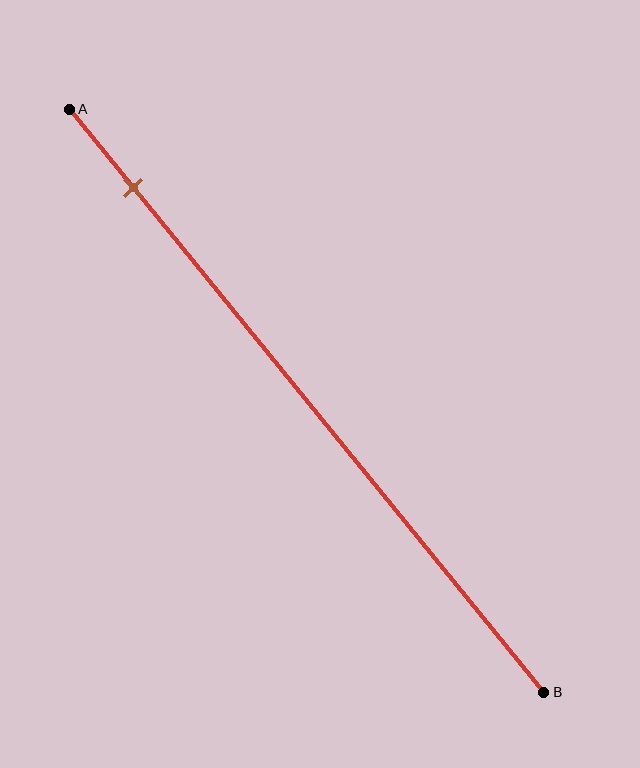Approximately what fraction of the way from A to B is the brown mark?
The brown mark is approximately 15% of the way from A to B.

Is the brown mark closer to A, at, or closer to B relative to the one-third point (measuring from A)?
The brown mark is closer to point A than the one-third point of segment AB.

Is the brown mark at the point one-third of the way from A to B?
No, the mark is at about 15% from A, not at the 33% one-third point.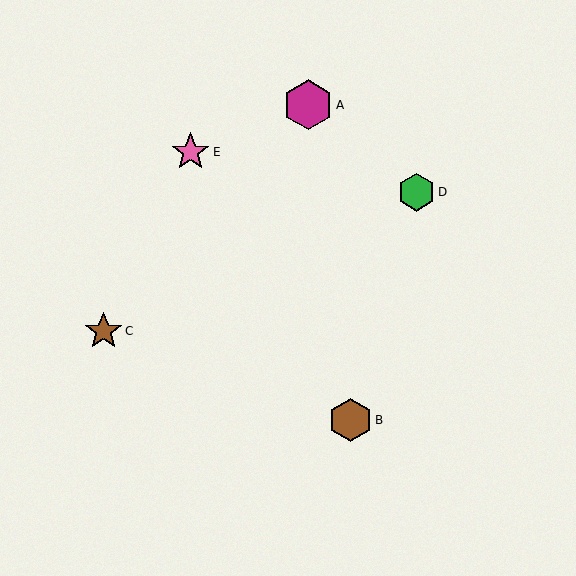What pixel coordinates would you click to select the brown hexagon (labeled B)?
Click at (351, 420) to select the brown hexagon B.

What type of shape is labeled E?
Shape E is a pink star.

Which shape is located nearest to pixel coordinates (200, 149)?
The pink star (labeled E) at (191, 152) is nearest to that location.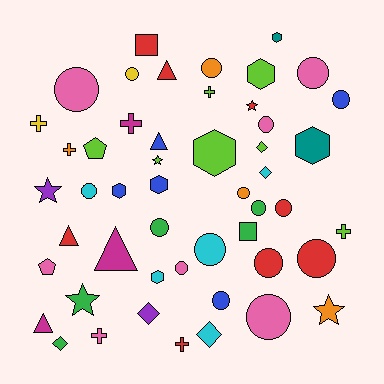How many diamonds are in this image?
There are 5 diamonds.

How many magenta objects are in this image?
There are 3 magenta objects.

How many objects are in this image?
There are 50 objects.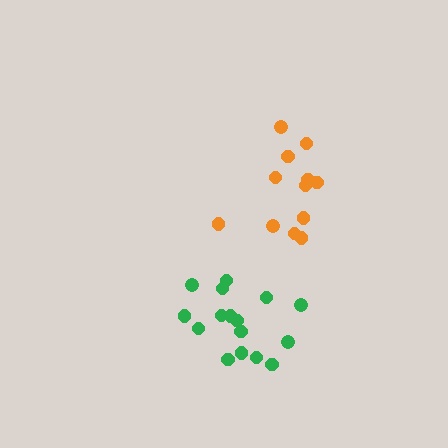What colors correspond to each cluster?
The clusters are colored: green, orange.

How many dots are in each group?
Group 1: 16 dots, Group 2: 12 dots (28 total).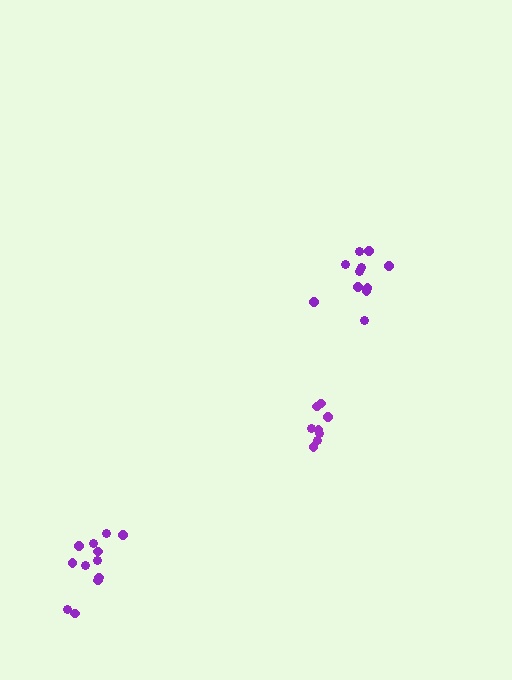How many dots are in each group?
Group 1: 12 dots, Group 2: 11 dots, Group 3: 8 dots (31 total).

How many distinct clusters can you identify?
There are 3 distinct clusters.